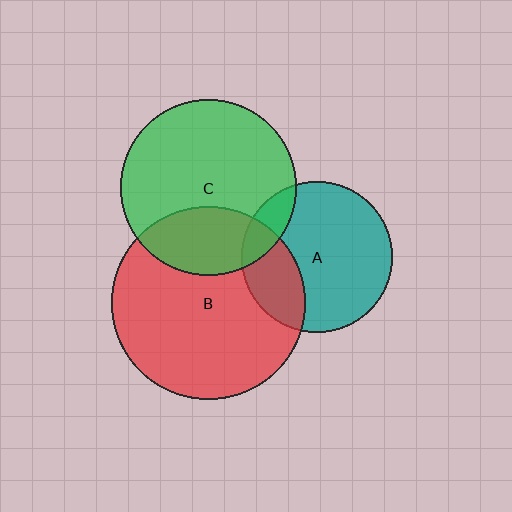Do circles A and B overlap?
Yes.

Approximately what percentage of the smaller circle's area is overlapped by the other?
Approximately 25%.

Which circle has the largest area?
Circle B (red).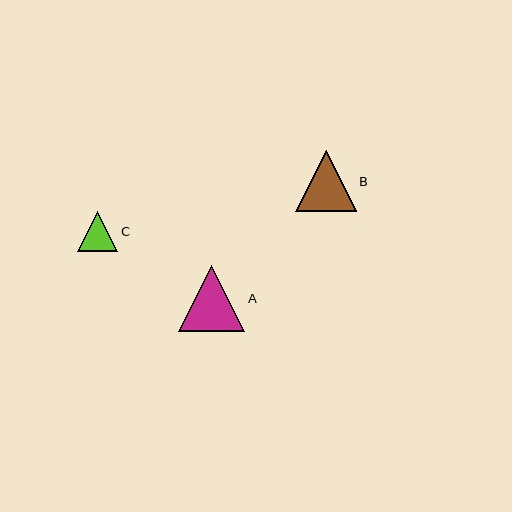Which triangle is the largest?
Triangle A is the largest with a size of approximately 67 pixels.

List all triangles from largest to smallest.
From largest to smallest: A, B, C.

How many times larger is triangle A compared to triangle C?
Triangle A is approximately 1.7 times the size of triangle C.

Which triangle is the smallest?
Triangle C is the smallest with a size of approximately 40 pixels.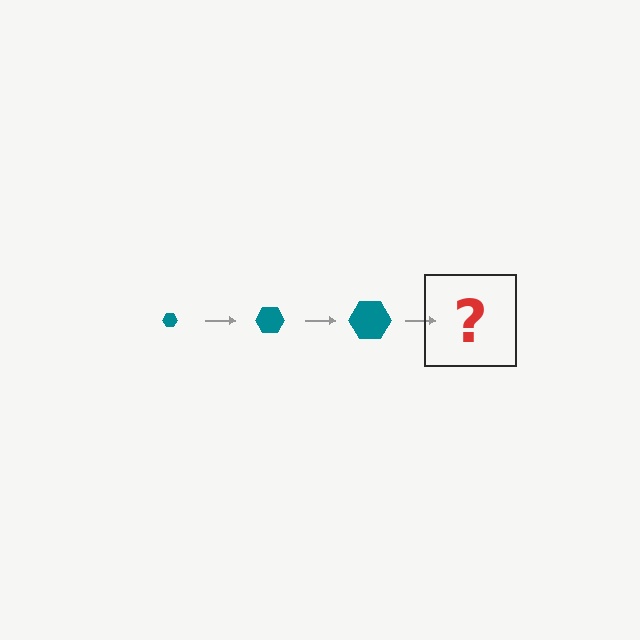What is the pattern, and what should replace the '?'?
The pattern is that the hexagon gets progressively larger each step. The '?' should be a teal hexagon, larger than the previous one.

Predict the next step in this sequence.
The next step is a teal hexagon, larger than the previous one.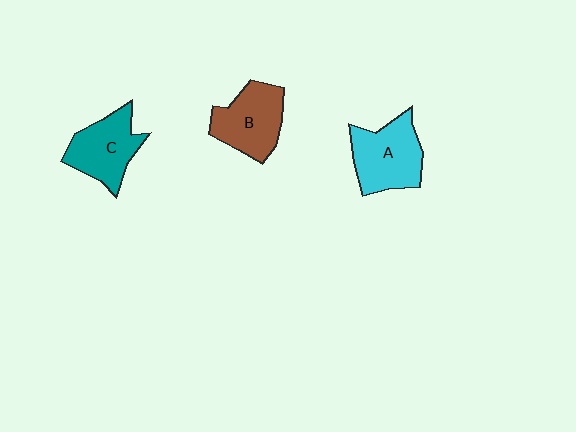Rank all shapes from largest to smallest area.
From largest to smallest: A (cyan), B (brown), C (teal).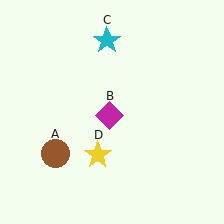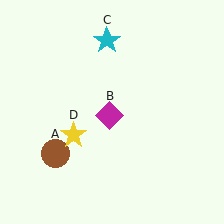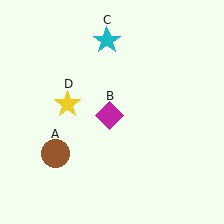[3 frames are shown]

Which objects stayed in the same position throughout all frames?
Brown circle (object A) and magenta diamond (object B) and cyan star (object C) remained stationary.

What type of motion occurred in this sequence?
The yellow star (object D) rotated clockwise around the center of the scene.